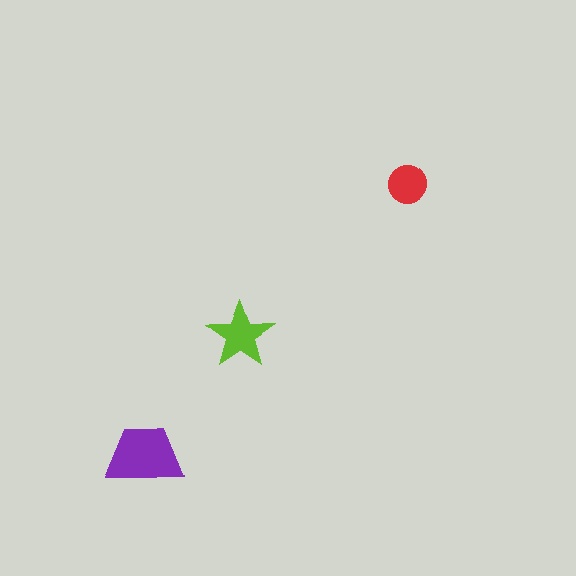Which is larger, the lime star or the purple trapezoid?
The purple trapezoid.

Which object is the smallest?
The red circle.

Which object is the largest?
The purple trapezoid.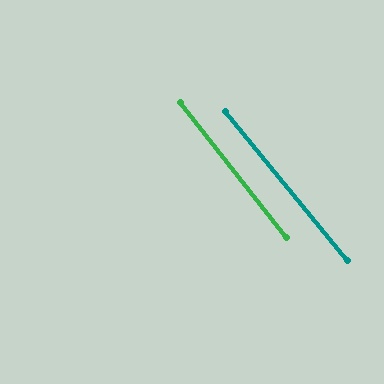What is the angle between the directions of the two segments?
Approximately 1 degree.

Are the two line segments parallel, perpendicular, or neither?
Parallel — their directions differ by only 1.3°.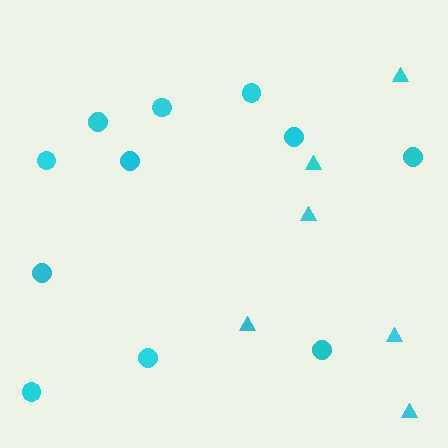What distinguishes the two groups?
There are 2 groups: one group of circles (11) and one group of triangles (6).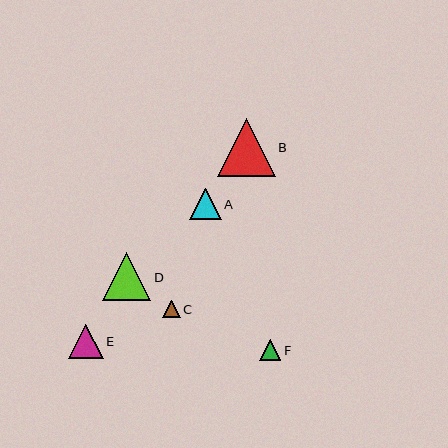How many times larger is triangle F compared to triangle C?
Triangle F is approximately 1.2 times the size of triangle C.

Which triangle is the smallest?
Triangle C is the smallest with a size of approximately 17 pixels.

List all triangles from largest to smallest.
From largest to smallest: B, D, E, A, F, C.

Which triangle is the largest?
Triangle B is the largest with a size of approximately 58 pixels.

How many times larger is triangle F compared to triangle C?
Triangle F is approximately 1.2 times the size of triangle C.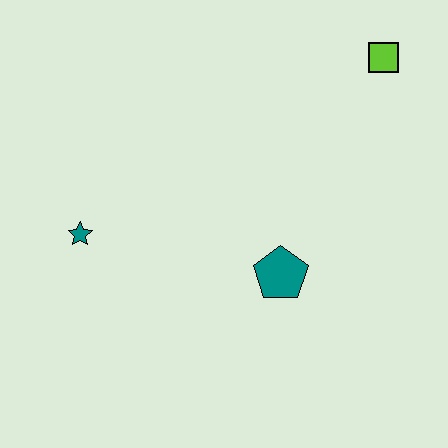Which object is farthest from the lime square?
The teal star is farthest from the lime square.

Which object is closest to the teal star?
The teal pentagon is closest to the teal star.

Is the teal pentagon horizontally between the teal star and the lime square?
Yes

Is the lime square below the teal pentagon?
No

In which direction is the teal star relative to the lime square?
The teal star is to the left of the lime square.